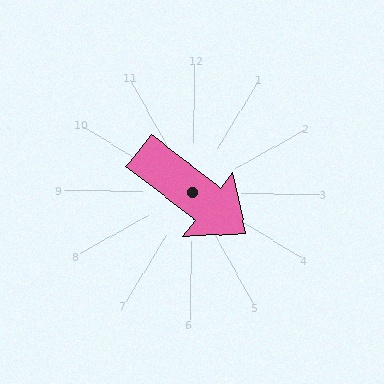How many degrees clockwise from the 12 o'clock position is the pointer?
Approximately 127 degrees.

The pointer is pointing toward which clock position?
Roughly 4 o'clock.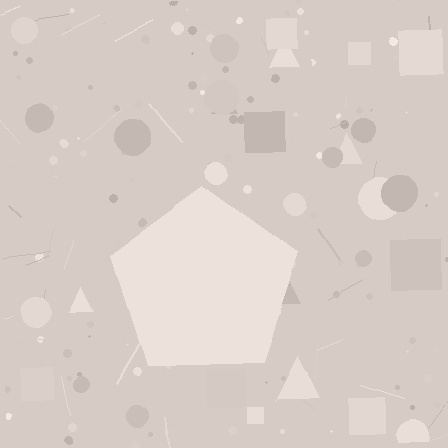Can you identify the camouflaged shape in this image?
The camouflaged shape is a pentagon.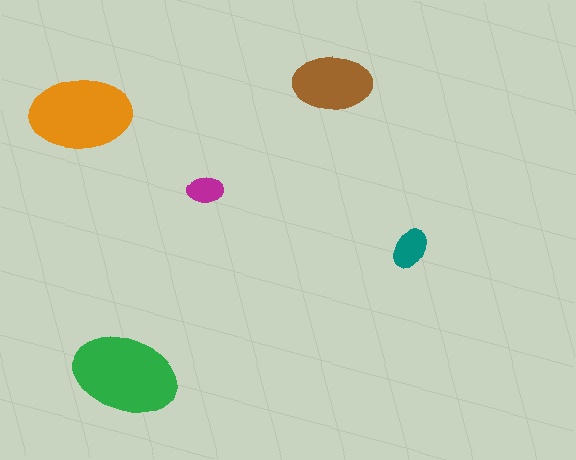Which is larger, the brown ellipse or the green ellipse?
The green one.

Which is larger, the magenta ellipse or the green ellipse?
The green one.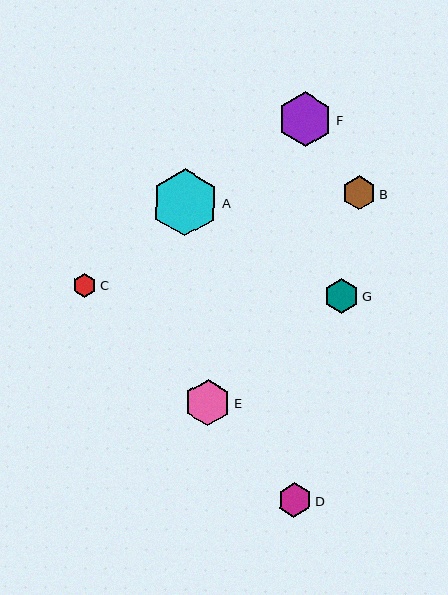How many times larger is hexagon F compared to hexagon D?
Hexagon F is approximately 1.6 times the size of hexagon D.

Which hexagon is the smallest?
Hexagon C is the smallest with a size of approximately 24 pixels.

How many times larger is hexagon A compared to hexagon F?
Hexagon A is approximately 1.2 times the size of hexagon F.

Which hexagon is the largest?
Hexagon A is the largest with a size of approximately 67 pixels.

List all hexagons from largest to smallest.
From largest to smallest: A, F, E, G, D, B, C.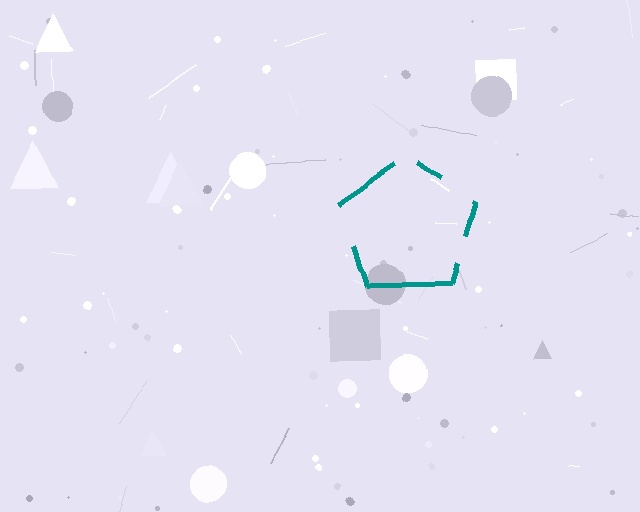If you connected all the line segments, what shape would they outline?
They would outline a pentagon.